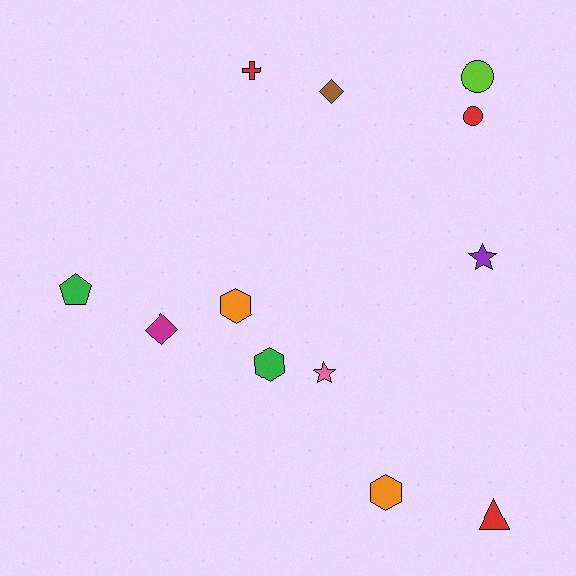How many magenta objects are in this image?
There is 1 magenta object.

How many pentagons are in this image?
There is 1 pentagon.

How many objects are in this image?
There are 12 objects.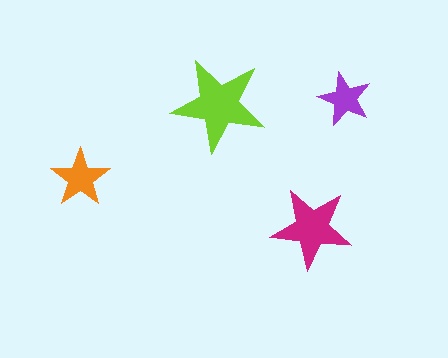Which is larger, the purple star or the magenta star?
The magenta one.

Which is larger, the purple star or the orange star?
The orange one.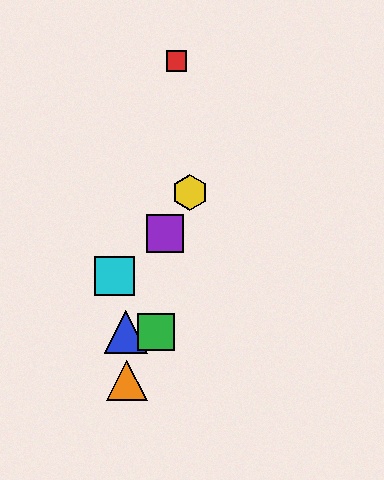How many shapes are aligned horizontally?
2 shapes (the blue triangle, the green square) are aligned horizontally.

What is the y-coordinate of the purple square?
The purple square is at y≈233.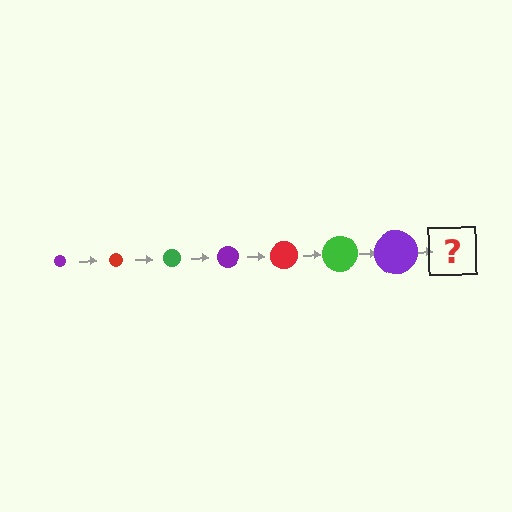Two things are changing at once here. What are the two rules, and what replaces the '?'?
The two rules are that the circle grows larger each step and the color cycles through purple, red, and green. The '?' should be a red circle, larger than the previous one.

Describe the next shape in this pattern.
It should be a red circle, larger than the previous one.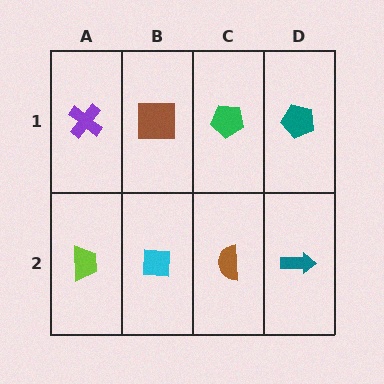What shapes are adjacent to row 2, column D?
A teal pentagon (row 1, column D), a brown semicircle (row 2, column C).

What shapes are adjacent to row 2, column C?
A green pentagon (row 1, column C), a cyan square (row 2, column B), a teal arrow (row 2, column D).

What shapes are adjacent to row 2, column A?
A purple cross (row 1, column A), a cyan square (row 2, column B).